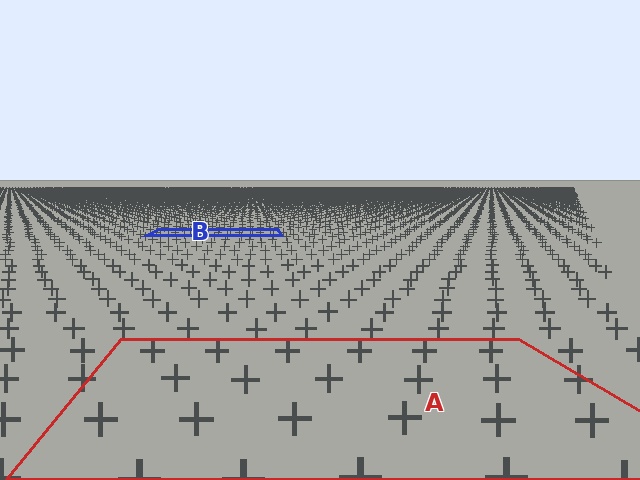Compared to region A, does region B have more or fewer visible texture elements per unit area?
Region B has more texture elements per unit area — they are packed more densely because it is farther away.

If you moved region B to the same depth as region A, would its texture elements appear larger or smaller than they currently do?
They would appear larger. At a closer depth, the same texture elements are projected at a bigger on-screen size.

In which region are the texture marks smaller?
The texture marks are smaller in region B, because it is farther away.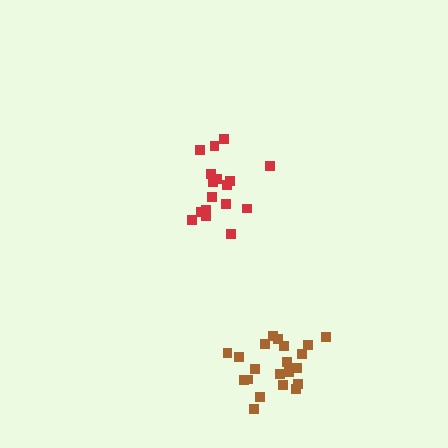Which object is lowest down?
The brown cluster is bottommost.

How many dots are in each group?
Group 1: 17 dots, Group 2: 21 dots (38 total).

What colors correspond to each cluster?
The clusters are colored: red, brown.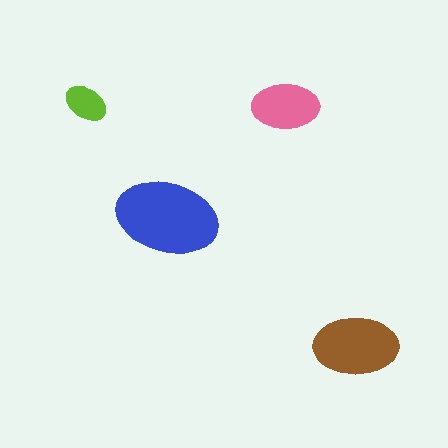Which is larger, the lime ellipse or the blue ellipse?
The blue one.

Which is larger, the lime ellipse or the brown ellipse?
The brown one.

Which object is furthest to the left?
The lime ellipse is leftmost.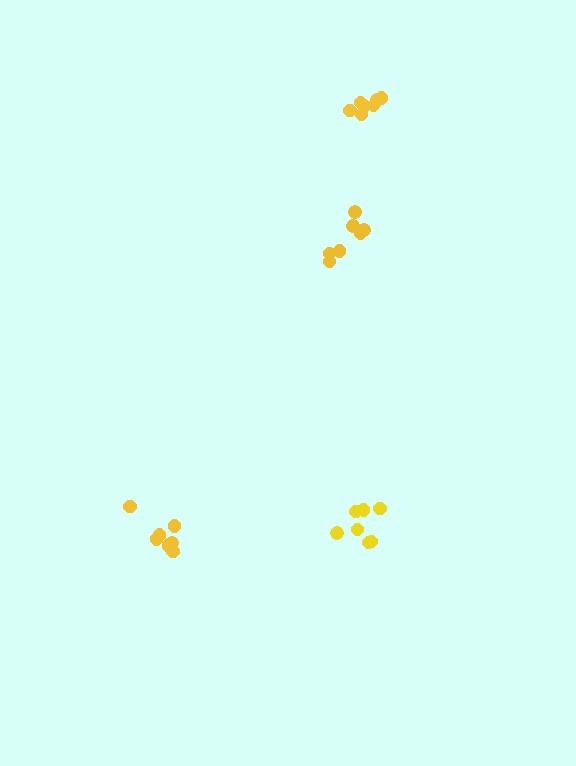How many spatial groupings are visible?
There are 4 spatial groupings.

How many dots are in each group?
Group 1: 7 dots, Group 2: 7 dots, Group 3: 8 dots, Group 4: 7 dots (29 total).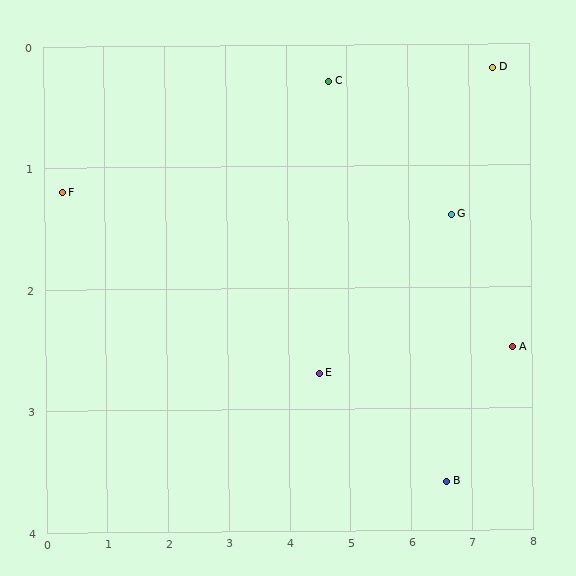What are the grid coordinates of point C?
Point C is at approximately (4.7, 0.3).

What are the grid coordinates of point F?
Point F is at approximately (0.3, 1.2).